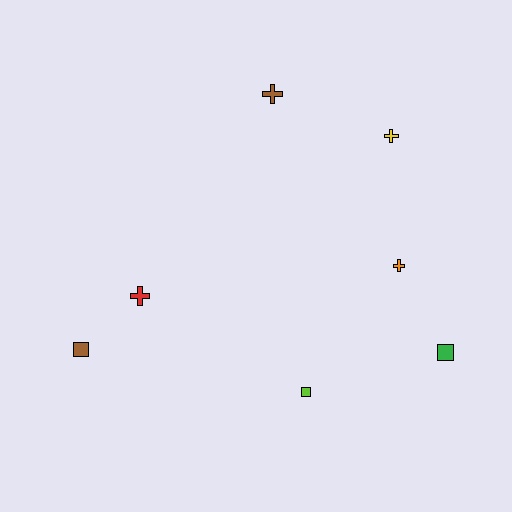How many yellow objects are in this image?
There is 1 yellow object.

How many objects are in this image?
There are 7 objects.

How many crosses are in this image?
There are 4 crosses.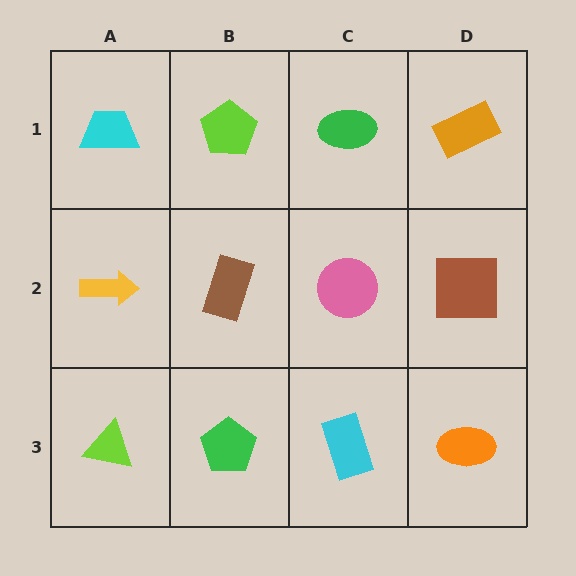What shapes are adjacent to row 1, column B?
A brown rectangle (row 2, column B), a cyan trapezoid (row 1, column A), a green ellipse (row 1, column C).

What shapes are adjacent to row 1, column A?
A yellow arrow (row 2, column A), a lime pentagon (row 1, column B).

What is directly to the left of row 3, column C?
A green pentagon.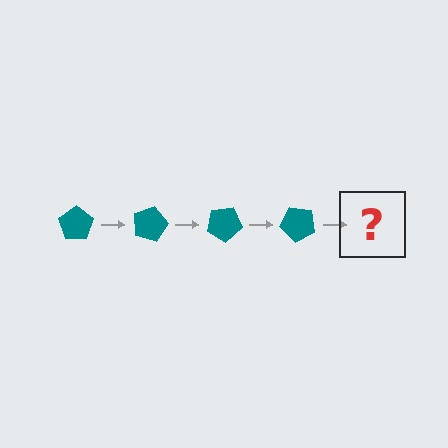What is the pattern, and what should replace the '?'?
The pattern is that the pentagon rotates 15 degrees each step. The '?' should be a teal pentagon rotated 60 degrees.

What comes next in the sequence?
The next element should be a teal pentagon rotated 60 degrees.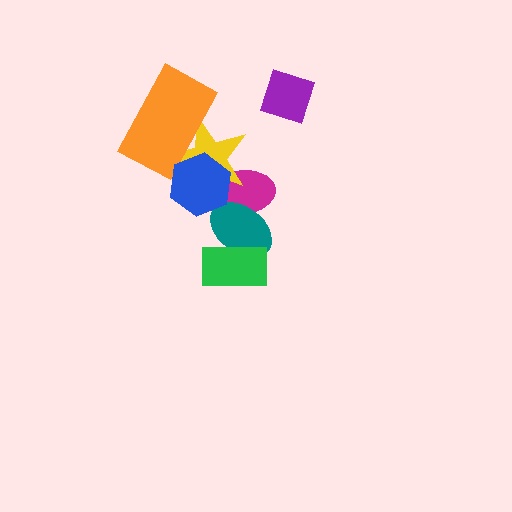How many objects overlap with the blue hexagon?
3 objects overlap with the blue hexagon.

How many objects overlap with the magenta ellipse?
3 objects overlap with the magenta ellipse.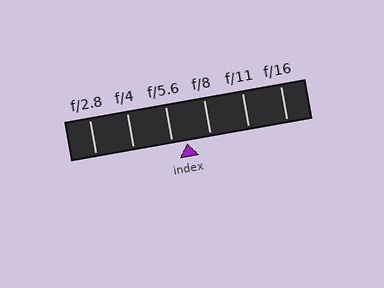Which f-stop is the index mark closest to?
The index mark is closest to f/5.6.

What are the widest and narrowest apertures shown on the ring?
The widest aperture shown is f/2.8 and the narrowest is f/16.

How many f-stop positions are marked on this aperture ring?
There are 6 f-stop positions marked.